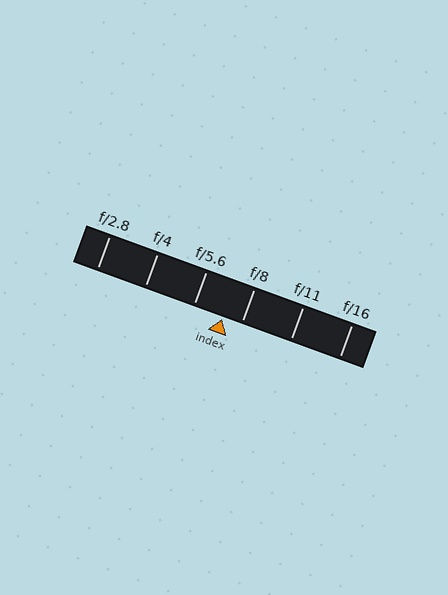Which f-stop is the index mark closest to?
The index mark is closest to f/8.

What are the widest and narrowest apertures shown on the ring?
The widest aperture shown is f/2.8 and the narrowest is f/16.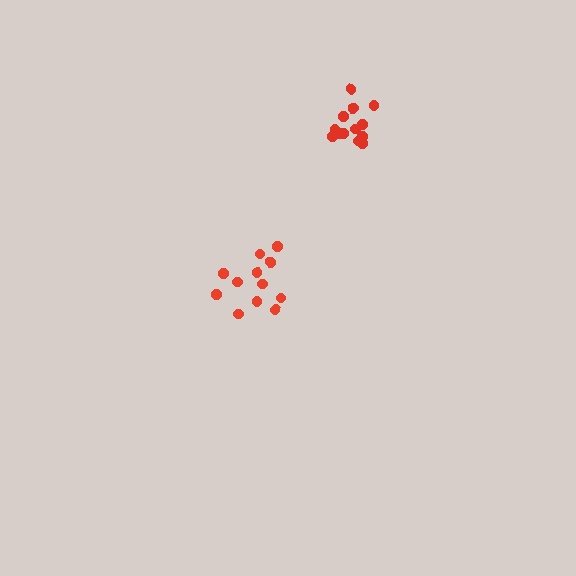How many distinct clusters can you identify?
There are 2 distinct clusters.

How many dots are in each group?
Group 1: 14 dots, Group 2: 12 dots (26 total).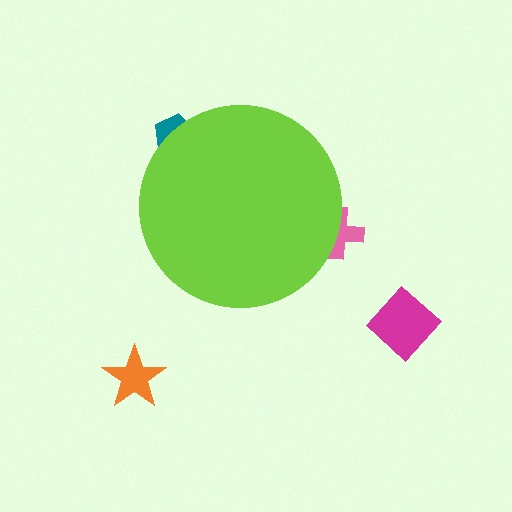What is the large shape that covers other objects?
A lime circle.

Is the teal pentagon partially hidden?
Yes, the teal pentagon is partially hidden behind the lime circle.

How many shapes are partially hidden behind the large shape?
2 shapes are partially hidden.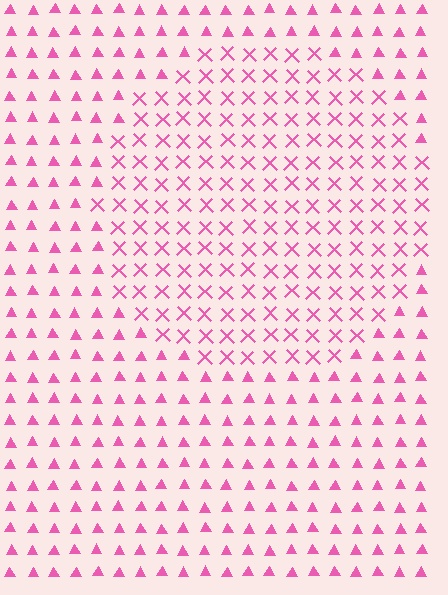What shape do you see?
I see a circle.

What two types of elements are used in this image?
The image uses X marks inside the circle region and triangles outside it.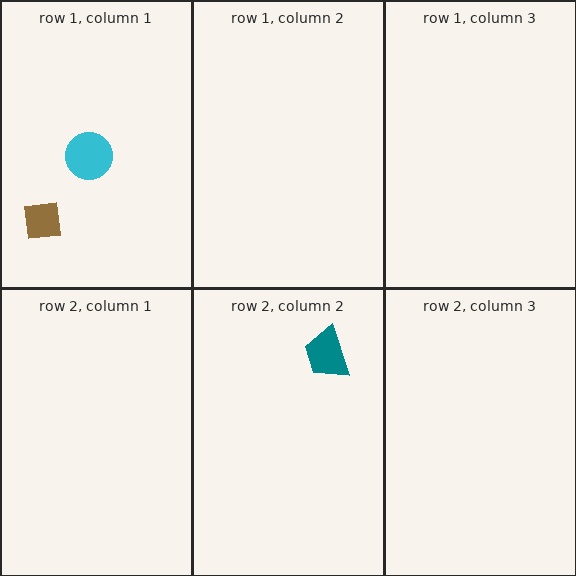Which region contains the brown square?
The row 1, column 1 region.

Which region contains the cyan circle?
The row 1, column 1 region.